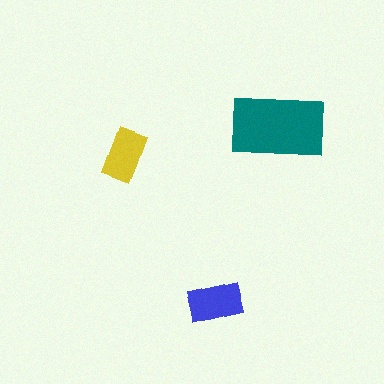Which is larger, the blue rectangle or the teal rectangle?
The teal one.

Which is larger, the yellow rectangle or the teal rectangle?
The teal one.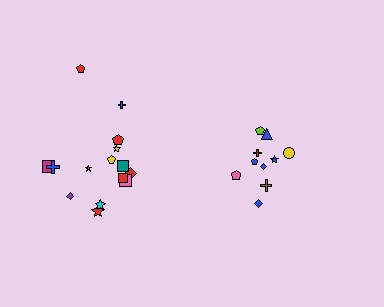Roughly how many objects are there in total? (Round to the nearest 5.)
Roughly 25 objects in total.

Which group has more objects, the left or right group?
The left group.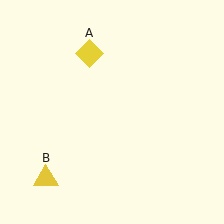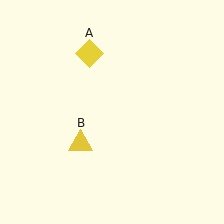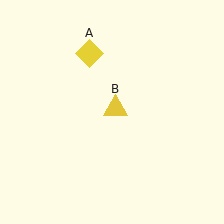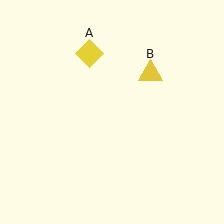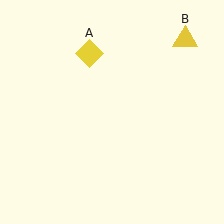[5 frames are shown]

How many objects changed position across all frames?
1 object changed position: yellow triangle (object B).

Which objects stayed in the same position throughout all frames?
Yellow diamond (object A) remained stationary.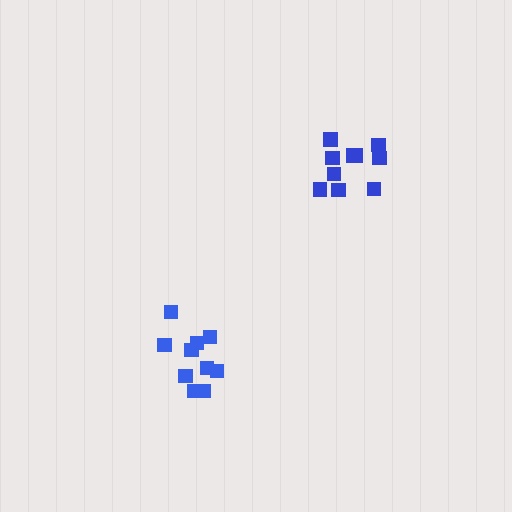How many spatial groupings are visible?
There are 2 spatial groupings.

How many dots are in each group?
Group 1: 10 dots, Group 2: 10 dots (20 total).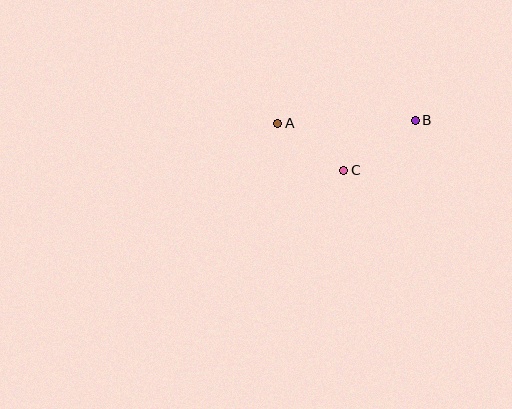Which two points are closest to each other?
Points A and C are closest to each other.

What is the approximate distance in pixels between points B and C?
The distance between B and C is approximately 88 pixels.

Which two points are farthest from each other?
Points A and B are farthest from each other.